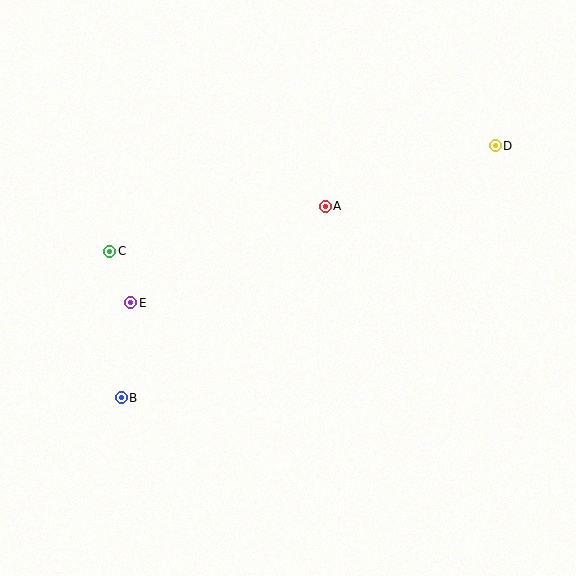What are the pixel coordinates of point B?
Point B is at (121, 398).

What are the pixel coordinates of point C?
Point C is at (110, 251).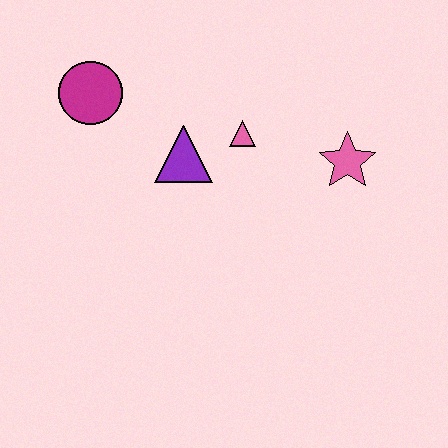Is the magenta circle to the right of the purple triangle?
No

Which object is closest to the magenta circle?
The purple triangle is closest to the magenta circle.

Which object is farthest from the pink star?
The magenta circle is farthest from the pink star.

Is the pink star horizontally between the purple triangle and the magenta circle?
No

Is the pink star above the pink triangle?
No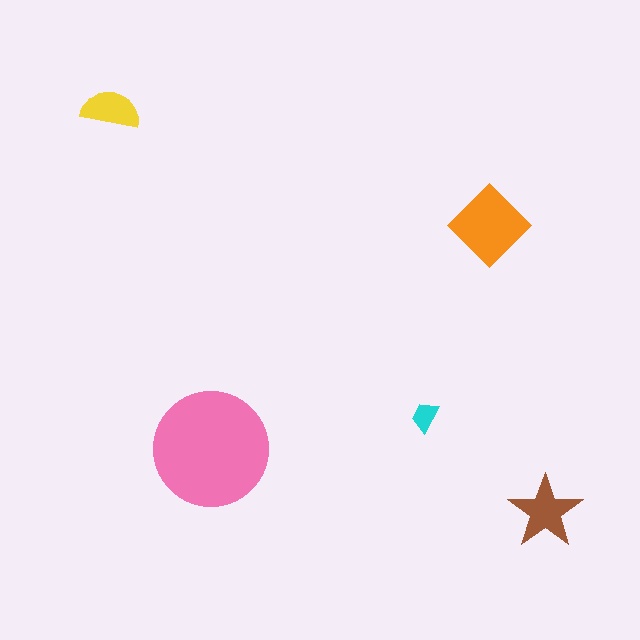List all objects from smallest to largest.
The cyan trapezoid, the yellow semicircle, the brown star, the orange diamond, the pink circle.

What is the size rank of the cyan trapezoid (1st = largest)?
5th.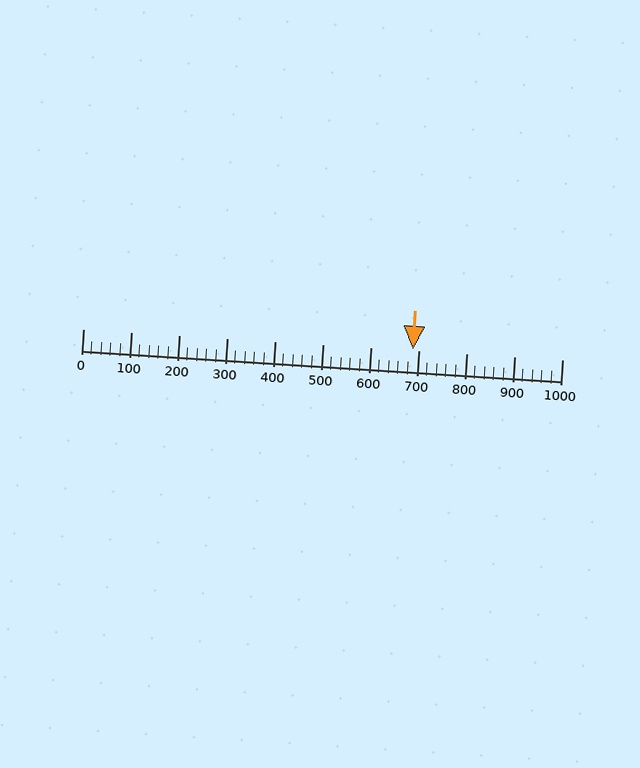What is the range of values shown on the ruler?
The ruler shows values from 0 to 1000.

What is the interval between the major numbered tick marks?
The major tick marks are spaced 100 units apart.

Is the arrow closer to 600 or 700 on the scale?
The arrow is closer to 700.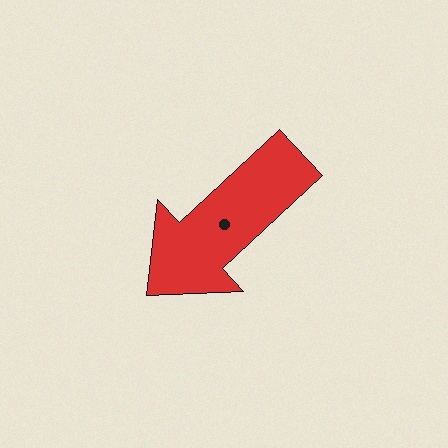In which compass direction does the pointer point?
Southwest.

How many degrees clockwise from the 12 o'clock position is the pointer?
Approximately 227 degrees.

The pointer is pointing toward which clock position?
Roughly 8 o'clock.